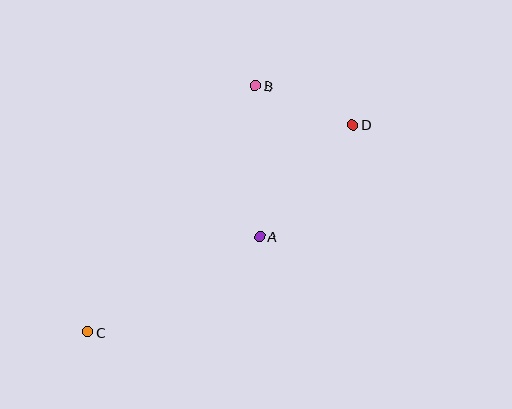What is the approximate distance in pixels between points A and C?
The distance between A and C is approximately 197 pixels.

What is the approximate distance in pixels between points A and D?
The distance between A and D is approximately 146 pixels.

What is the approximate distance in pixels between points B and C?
The distance between B and C is approximately 298 pixels.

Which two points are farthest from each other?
Points C and D are farthest from each other.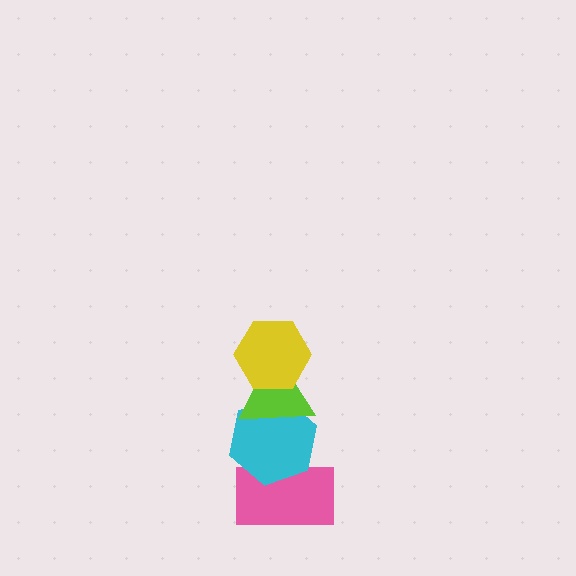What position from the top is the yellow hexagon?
The yellow hexagon is 1st from the top.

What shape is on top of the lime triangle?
The yellow hexagon is on top of the lime triangle.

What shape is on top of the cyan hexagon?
The lime triangle is on top of the cyan hexagon.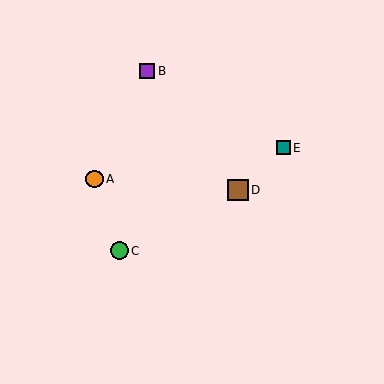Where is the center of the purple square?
The center of the purple square is at (147, 71).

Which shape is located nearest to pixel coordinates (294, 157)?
The teal square (labeled E) at (283, 148) is nearest to that location.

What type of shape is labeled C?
Shape C is a green circle.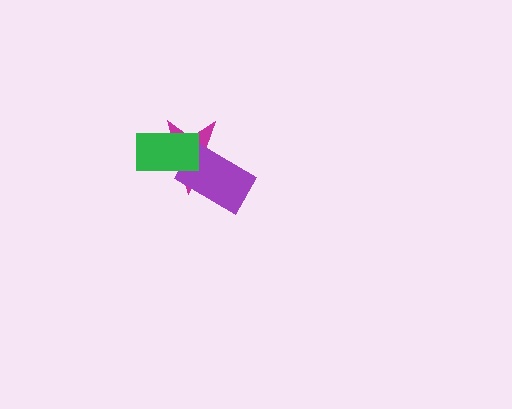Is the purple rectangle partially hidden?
Yes, it is partially covered by another shape.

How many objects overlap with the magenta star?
2 objects overlap with the magenta star.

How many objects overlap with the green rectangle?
2 objects overlap with the green rectangle.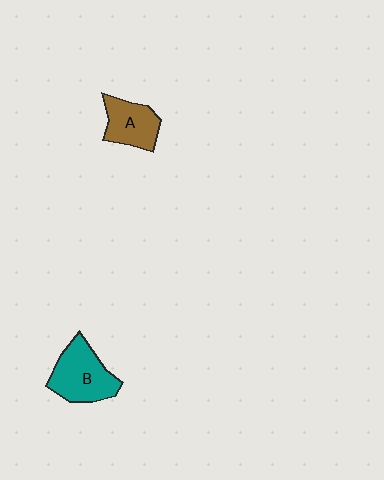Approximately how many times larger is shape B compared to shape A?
Approximately 1.4 times.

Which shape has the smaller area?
Shape A (brown).